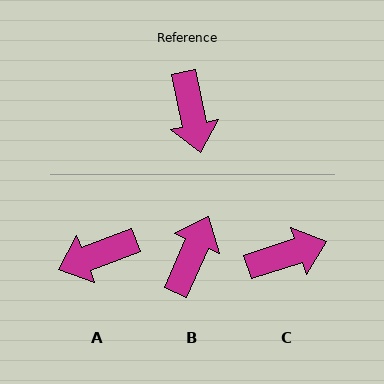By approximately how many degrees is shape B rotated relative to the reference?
Approximately 144 degrees counter-clockwise.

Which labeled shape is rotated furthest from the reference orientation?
B, about 144 degrees away.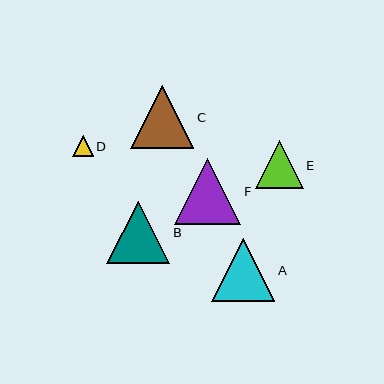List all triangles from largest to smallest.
From largest to smallest: F, A, C, B, E, D.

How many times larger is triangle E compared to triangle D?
Triangle E is approximately 2.3 times the size of triangle D.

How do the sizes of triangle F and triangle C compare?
Triangle F and triangle C are approximately the same size.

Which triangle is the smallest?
Triangle D is the smallest with a size of approximately 20 pixels.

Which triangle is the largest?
Triangle F is the largest with a size of approximately 66 pixels.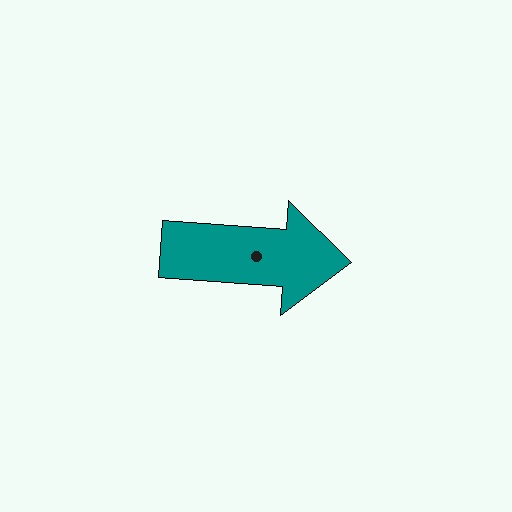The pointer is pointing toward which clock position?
Roughly 3 o'clock.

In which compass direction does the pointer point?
East.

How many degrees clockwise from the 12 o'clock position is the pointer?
Approximately 94 degrees.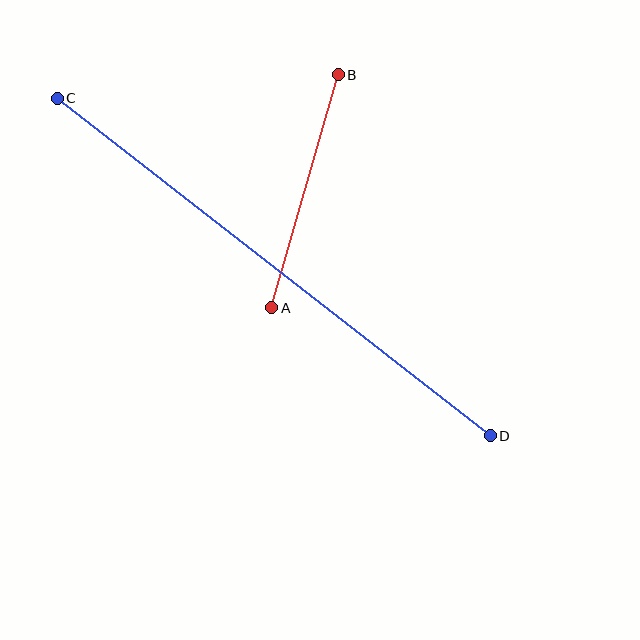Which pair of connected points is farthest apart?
Points C and D are farthest apart.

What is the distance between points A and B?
The distance is approximately 242 pixels.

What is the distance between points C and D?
The distance is approximately 549 pixels.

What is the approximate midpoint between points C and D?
The midpoint is at approximately (274, 267) pixels.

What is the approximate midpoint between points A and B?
The midpoint is at approximately (305, 191) pixels.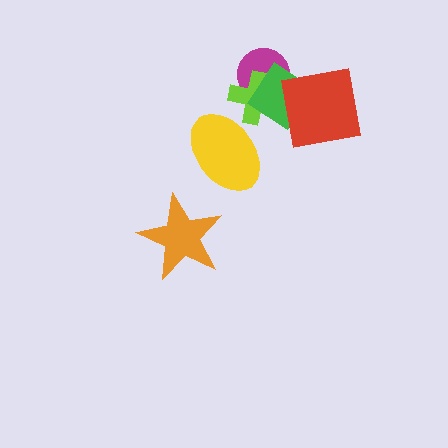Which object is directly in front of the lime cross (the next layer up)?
The green diamond is directly in front of the lime cross.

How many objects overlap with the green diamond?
3 objects overlap with the green diamond.